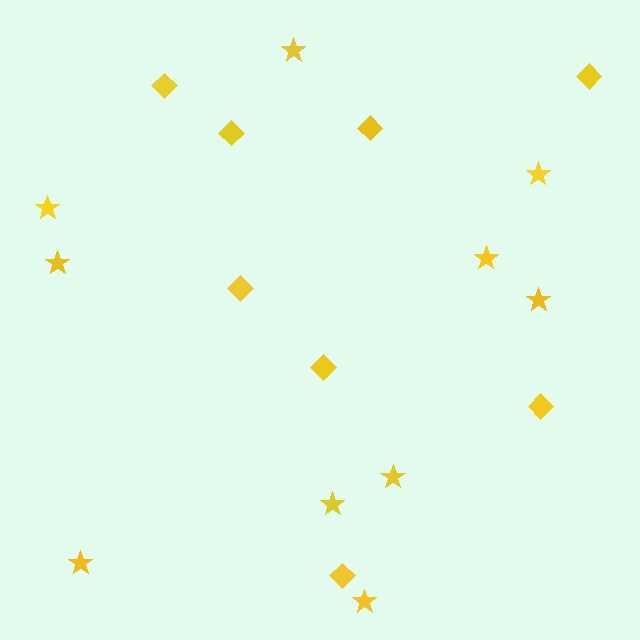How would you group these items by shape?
There are 2 groups: one group of diamonds (8) and one group of stars (10).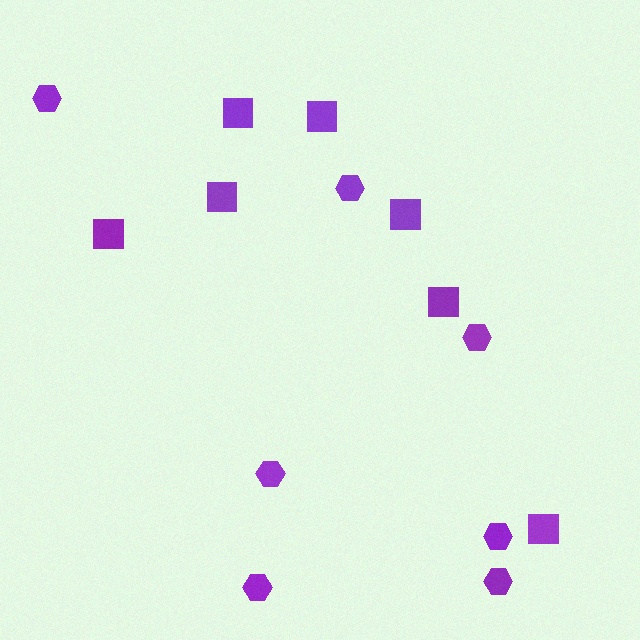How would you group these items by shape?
There are 2 groups: one group of hexagons (7) and one group of squares (7).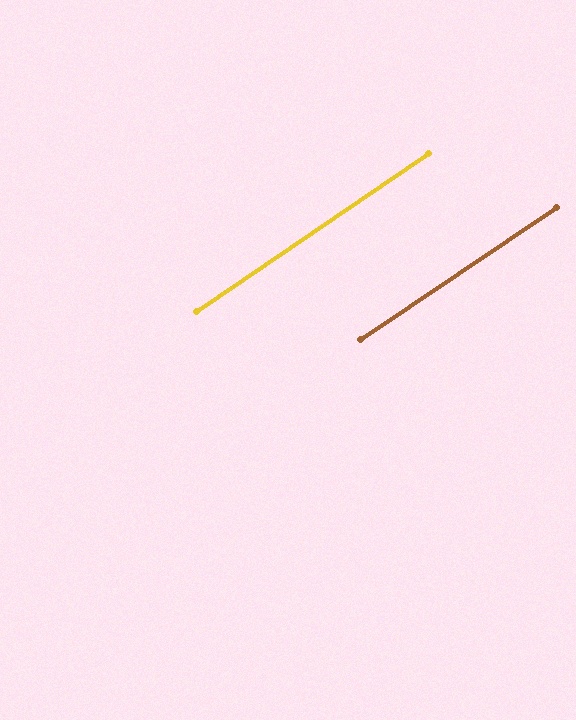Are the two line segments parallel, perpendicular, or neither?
Parallel — their directions differ by only 0.3°.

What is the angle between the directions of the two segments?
Approximately 0 degrees.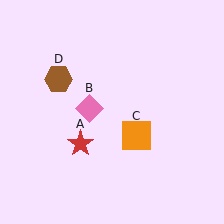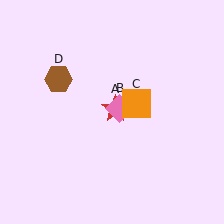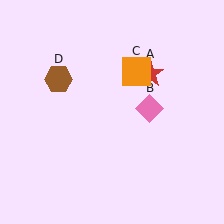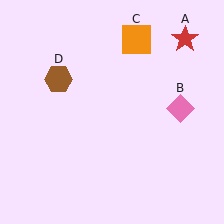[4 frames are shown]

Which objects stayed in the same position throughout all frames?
Brown hexagon (object D) remained stationary.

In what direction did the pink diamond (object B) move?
The pink diamond (object B) moved right.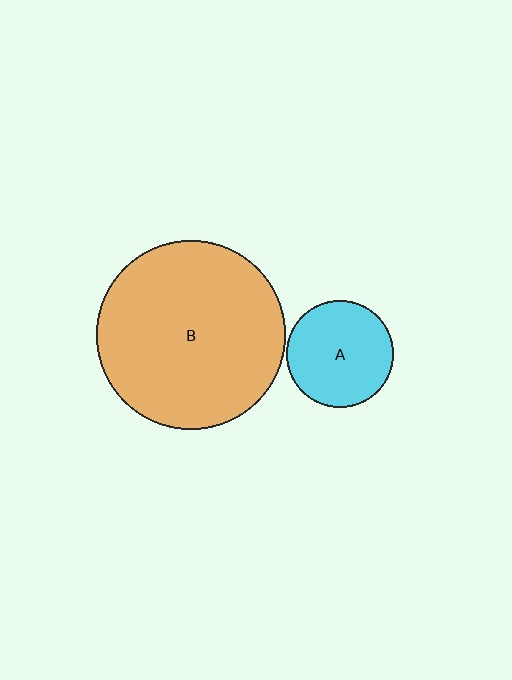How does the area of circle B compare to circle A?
Approximately 3.1 times.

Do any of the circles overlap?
No, none of the circles overlap.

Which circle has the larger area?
Circle B (orange).